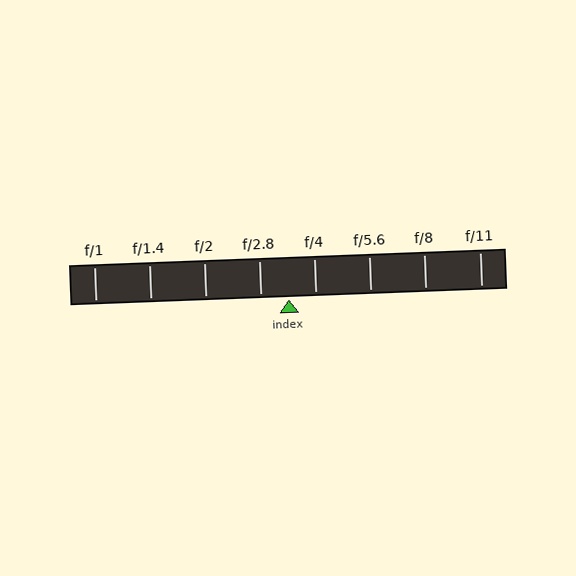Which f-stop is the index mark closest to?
The index mark is closest to f/4.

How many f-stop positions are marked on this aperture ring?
There are 8 f-stop positions marked.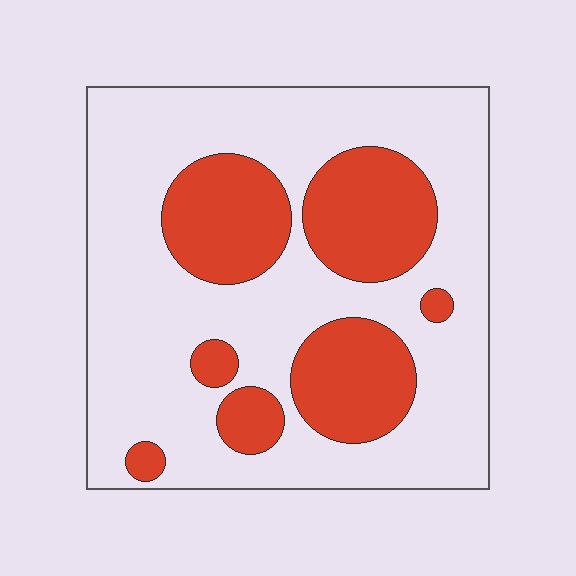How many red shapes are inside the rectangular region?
7.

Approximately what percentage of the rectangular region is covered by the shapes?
Approximately 30%.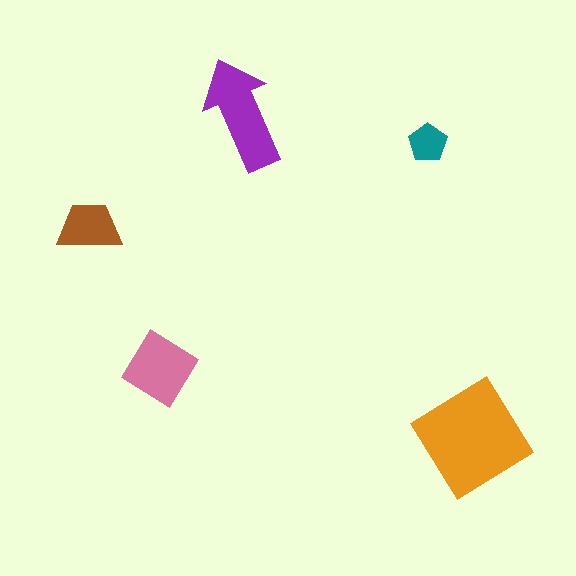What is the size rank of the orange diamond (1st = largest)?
1st.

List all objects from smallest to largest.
The teal pentagon, the brown trapezoid, the pink diamond, the purple arrow, the orange diamond.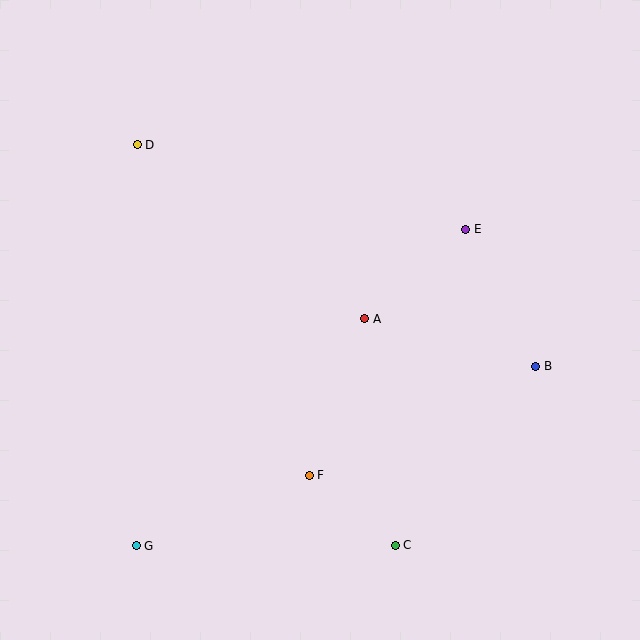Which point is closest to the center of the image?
Point A at (365, 319) is closest to the center.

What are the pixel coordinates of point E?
Point E is at (466, 229).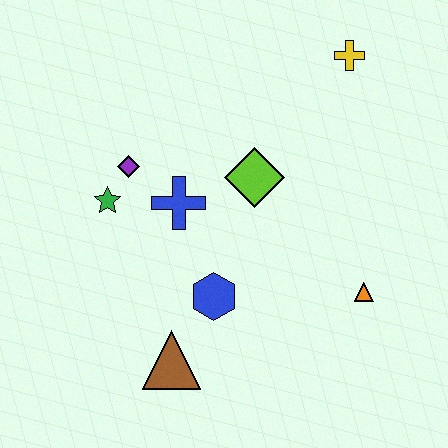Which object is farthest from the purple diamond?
The orange triangle is farthest from the purple diamond.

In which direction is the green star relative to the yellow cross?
The green star is to the left of the yellow cross.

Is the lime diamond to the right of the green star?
Yes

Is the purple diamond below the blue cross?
No